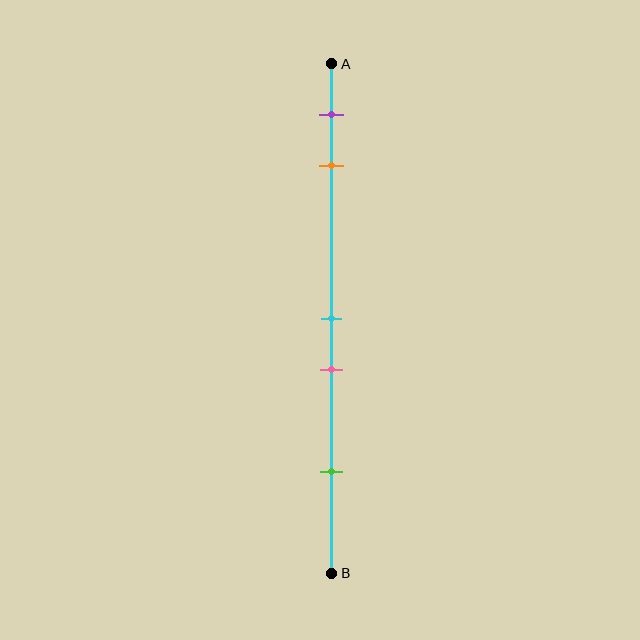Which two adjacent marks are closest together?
The cyan and pink marks are the closest adjacent pair.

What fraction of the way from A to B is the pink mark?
The pink mark is approximately 60% (0.6) of the way from A to B.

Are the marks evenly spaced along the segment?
No, the marks are not evenly spaced.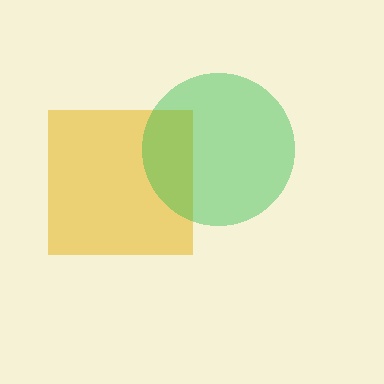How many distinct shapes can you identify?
There are 2 distinct shapes: a yellow square, a green circle.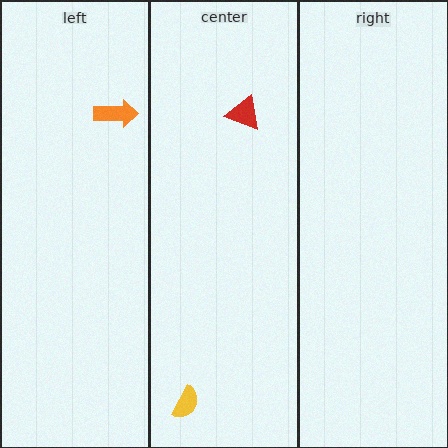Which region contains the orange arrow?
The left region.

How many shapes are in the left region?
1.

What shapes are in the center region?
The red triangle, the yellow semicircle.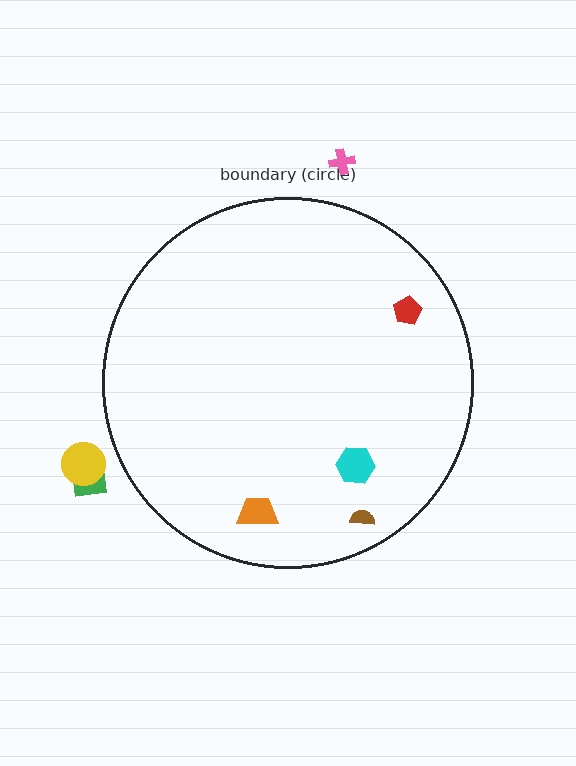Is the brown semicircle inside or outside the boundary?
Inside.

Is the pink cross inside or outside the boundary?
Outside.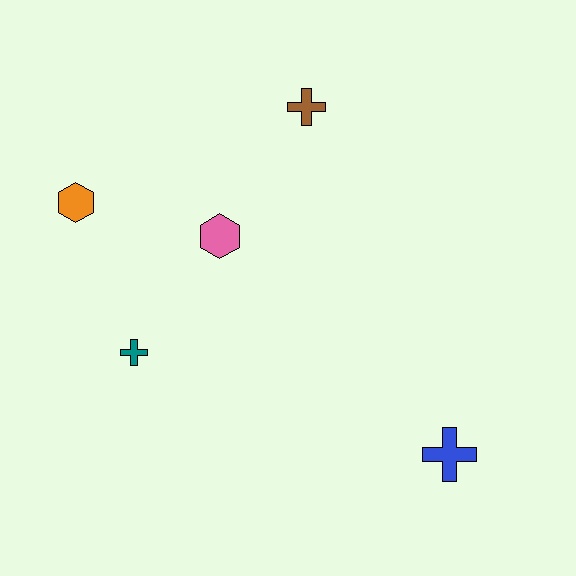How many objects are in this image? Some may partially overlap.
There are 5 objects.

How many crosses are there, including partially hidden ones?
There are 3 crosses.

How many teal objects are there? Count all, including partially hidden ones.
There is 1 teal object.